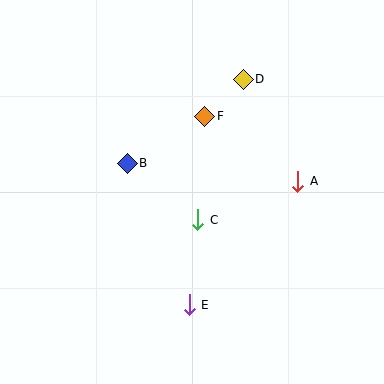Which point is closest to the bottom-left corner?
Point E is closest to the bottom-left corner.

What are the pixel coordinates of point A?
Point A is at (298, 181).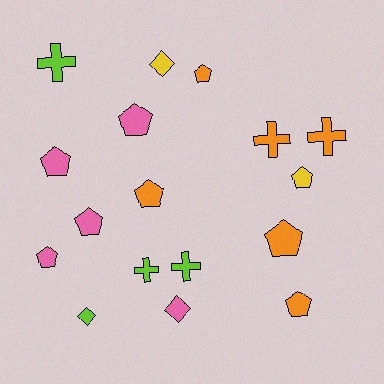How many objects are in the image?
There are 17 objects.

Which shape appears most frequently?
Pentagon, with 9 objects.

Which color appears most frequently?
Orange, with 6 objects.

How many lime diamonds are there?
There is 1 lime diamond.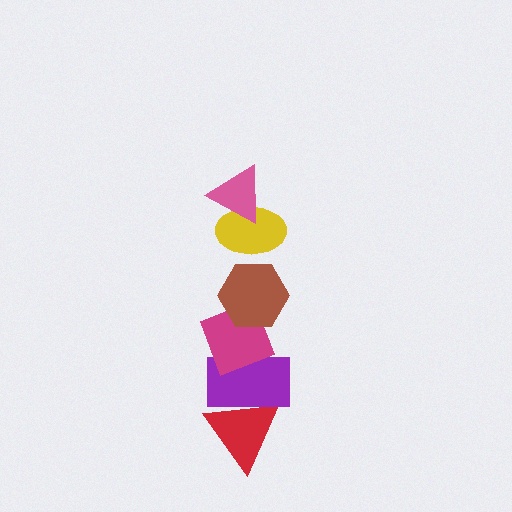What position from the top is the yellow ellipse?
The yellow ellipse is 2nd from the top.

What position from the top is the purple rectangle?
The purple rectangle is 5th from the top.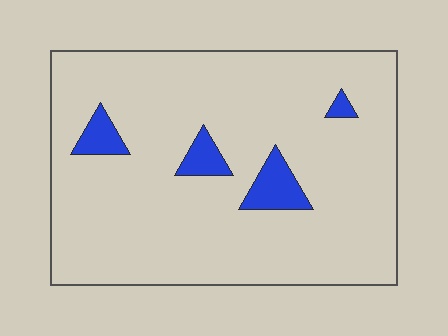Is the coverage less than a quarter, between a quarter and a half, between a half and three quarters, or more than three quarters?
Less than a quarter.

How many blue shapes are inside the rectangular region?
4.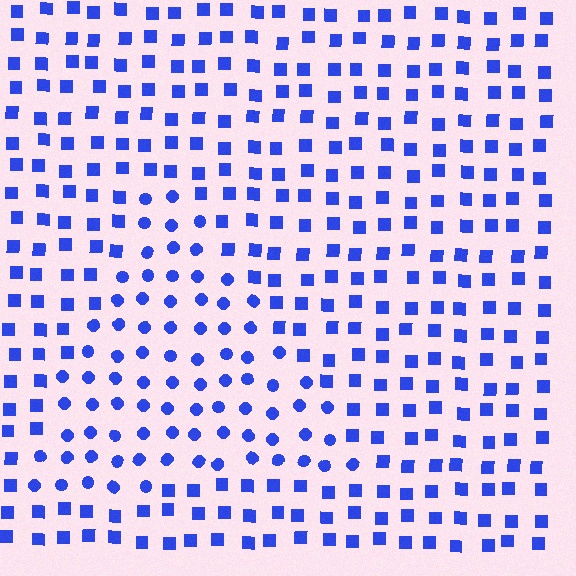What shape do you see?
I see a triangle.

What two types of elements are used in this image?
The image uses circles inside the triangle region and squares outside it.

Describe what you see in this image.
The image is filled with small blue elements arranged in a uniform grid. A triangle-shaped region contains circles, while the surrounding area contains squares. The boundary is defined purely by the change in element shape.